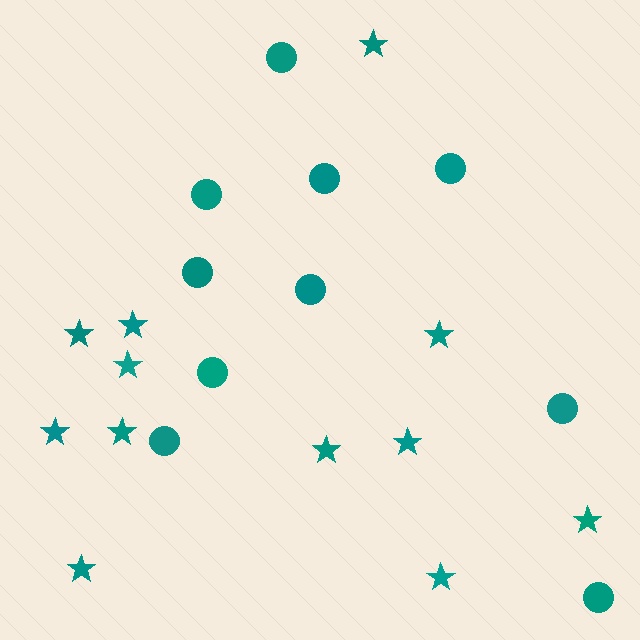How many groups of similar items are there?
There are 2 groups: one group of stars (12) and one group of circles (10).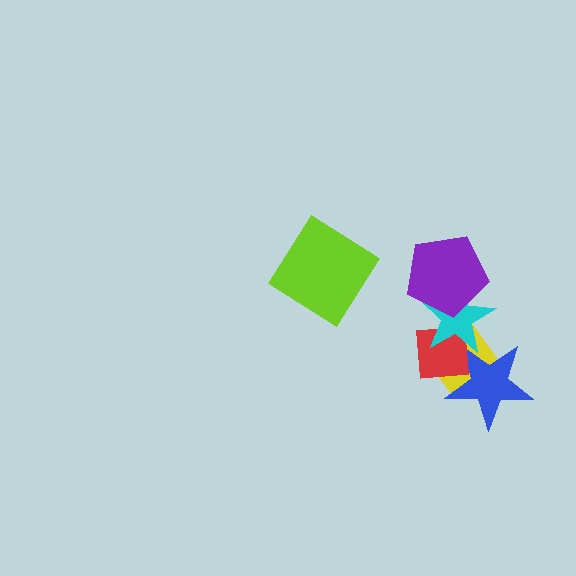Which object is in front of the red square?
The cyan star is in front of the red square.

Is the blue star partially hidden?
Yes, it is partially covered by another shape.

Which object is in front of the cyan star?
The purple pentagon is in front of the cyan star.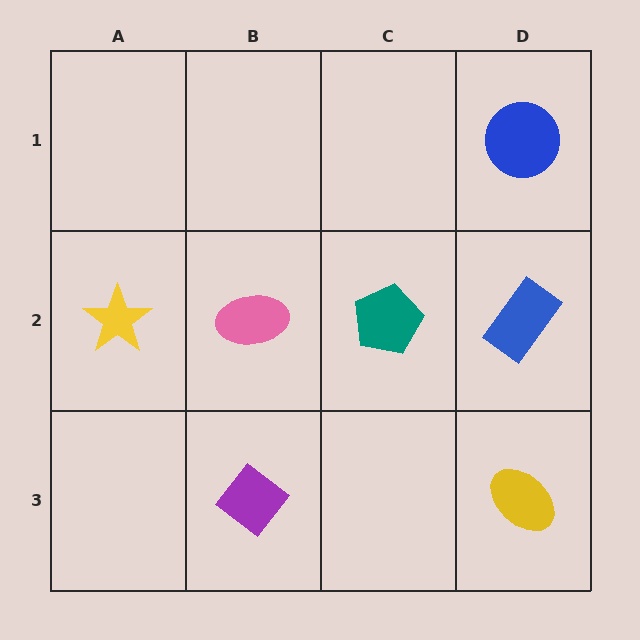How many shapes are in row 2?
4 shapes.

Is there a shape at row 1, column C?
No, that cell is empty.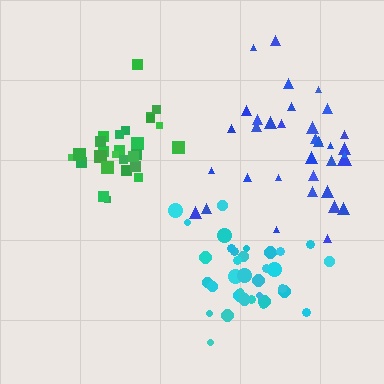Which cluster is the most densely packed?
Cyan.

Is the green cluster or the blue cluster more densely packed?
Green.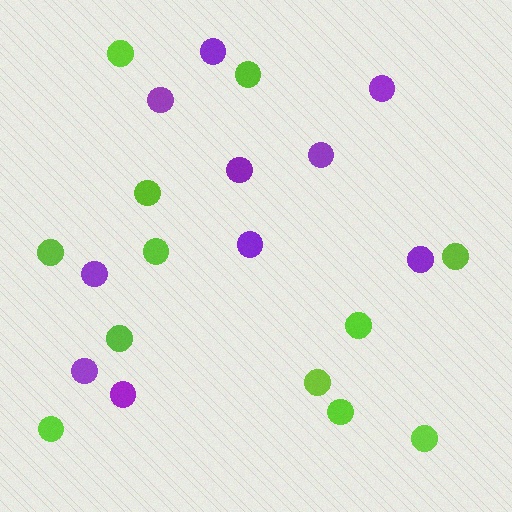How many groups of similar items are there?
There are 2 groups: one group of purple circles (10) and one group of lime circles (12).